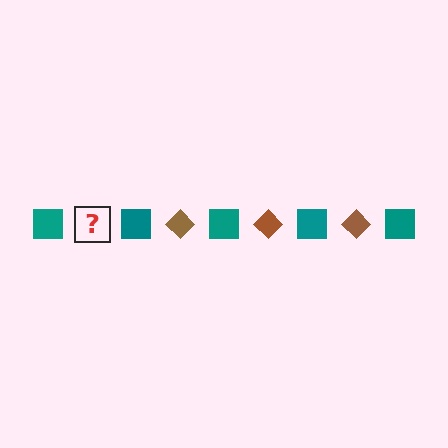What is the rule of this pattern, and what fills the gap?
The rule is that the pattern alternates between teal square and brown diamond. The gap should be filled with a brown diamond.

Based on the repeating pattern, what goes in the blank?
The blank should be a brown diamond.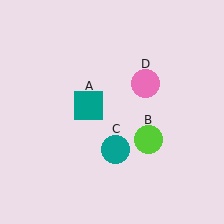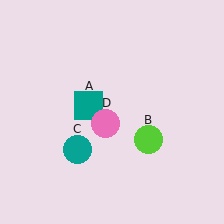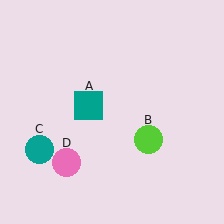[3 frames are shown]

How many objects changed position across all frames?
2 objects changed position: teal circle (object C), pink circle (object D).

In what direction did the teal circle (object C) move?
The teal circle (object C) moved left.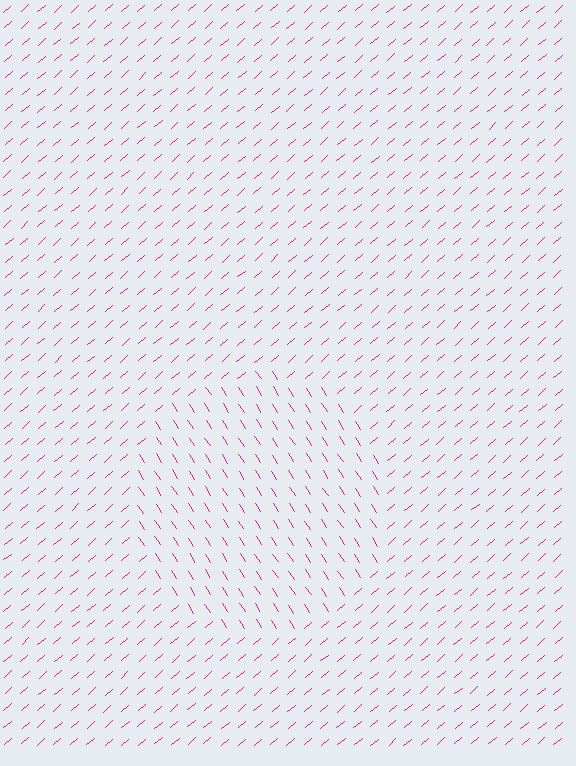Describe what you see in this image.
The image is filled with small magenta line segments. A circle region in the image has lines oriented differently from the surrounding lines, creating a visible texture boundary.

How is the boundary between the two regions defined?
The boundary is defined purely by a change in line orientation (approximately 82 degrees difference). All lines are the same color and thickness.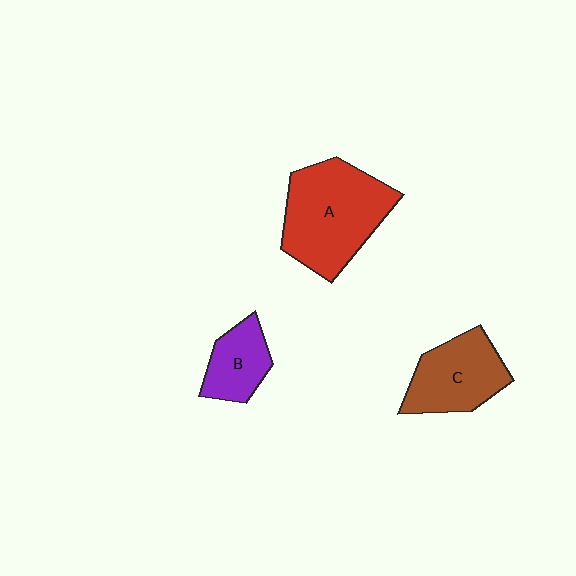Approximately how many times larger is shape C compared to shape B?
Approximately 1.5 times.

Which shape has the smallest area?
Shape B (purple).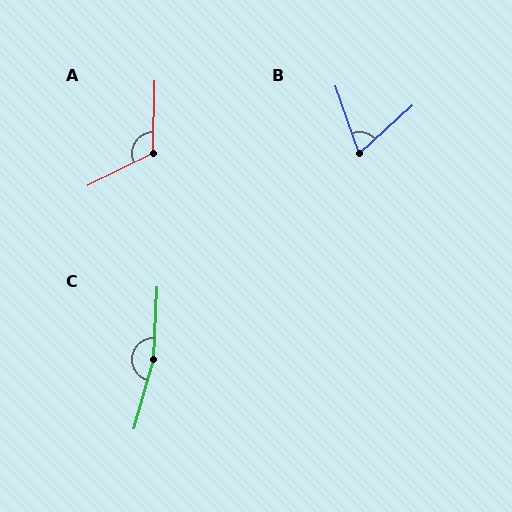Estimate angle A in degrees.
Approximately 117 degrees.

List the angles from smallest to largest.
B (67°), A (117°), C (167°).